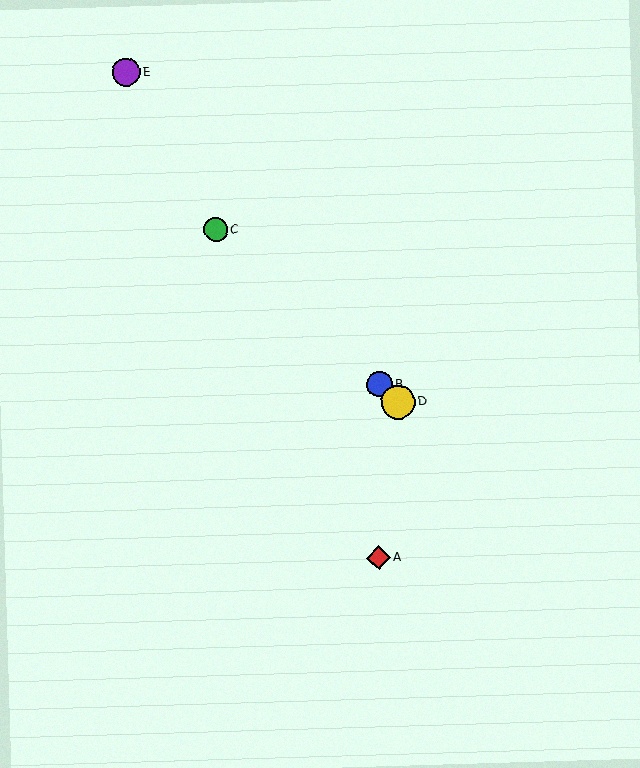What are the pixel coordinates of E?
Object E is at (126, 72).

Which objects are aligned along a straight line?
Objects B, C, D are aligned along a straight line.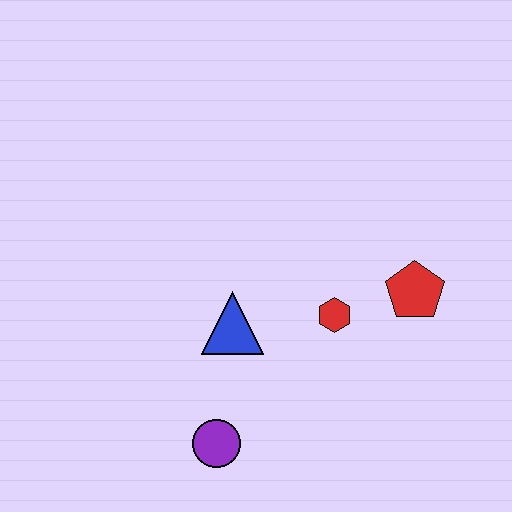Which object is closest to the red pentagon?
The red hexagon is closest to the red pentagon.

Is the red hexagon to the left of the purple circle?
No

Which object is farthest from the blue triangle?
The red pentagon is farthest from the blue triangle.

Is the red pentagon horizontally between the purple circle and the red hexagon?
No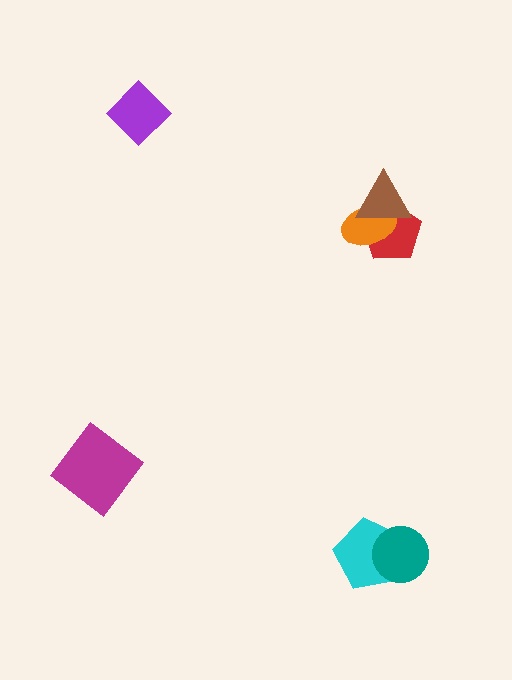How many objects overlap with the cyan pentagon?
1 object overlaps with the cyan pentagon.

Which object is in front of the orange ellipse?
The brown triangle is in front of the orange ellipse.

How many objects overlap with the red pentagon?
2 objects overlap with the red pentagon.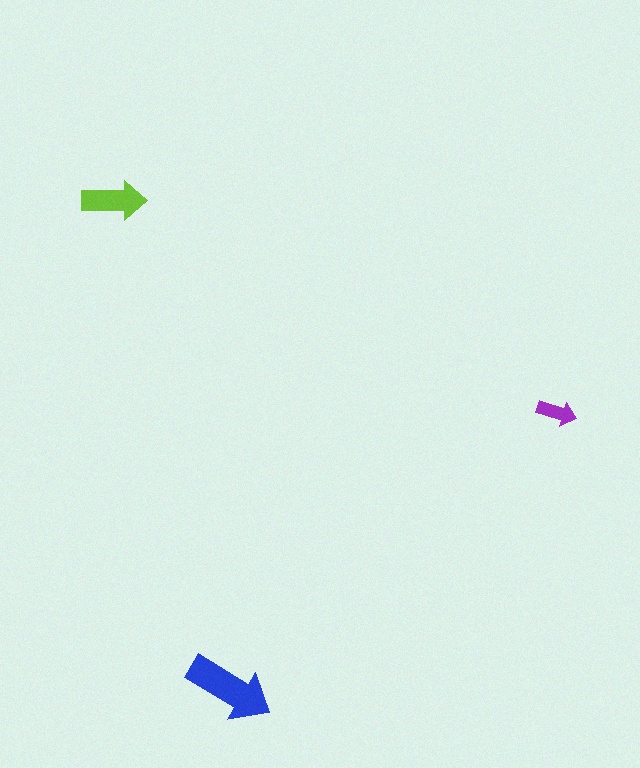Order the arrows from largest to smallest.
the blue one, the lime one, the purple one.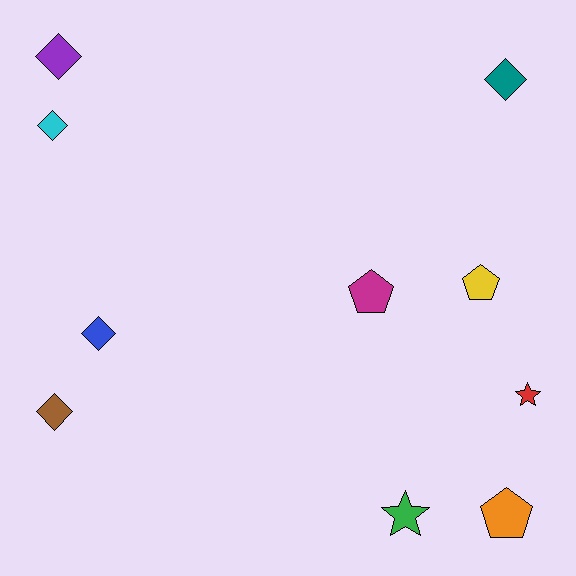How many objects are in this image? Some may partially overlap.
There are 10 objects.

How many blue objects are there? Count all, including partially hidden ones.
There is 1 blue object.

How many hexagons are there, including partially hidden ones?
There are no hexagons.